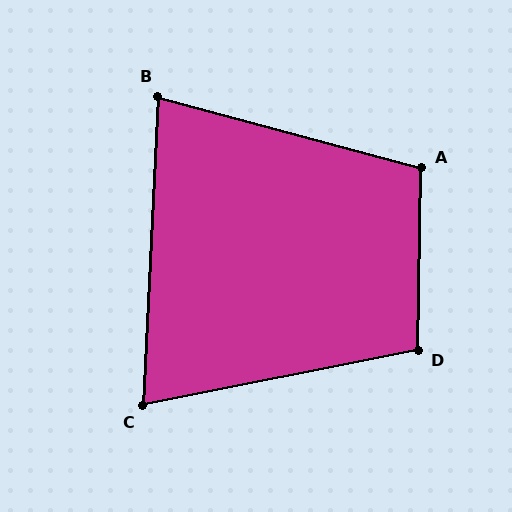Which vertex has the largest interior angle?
A, at approximately 104 degrees.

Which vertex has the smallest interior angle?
C, at approximately 76 degrees.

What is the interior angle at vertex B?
Approximately 78 degrees (acute).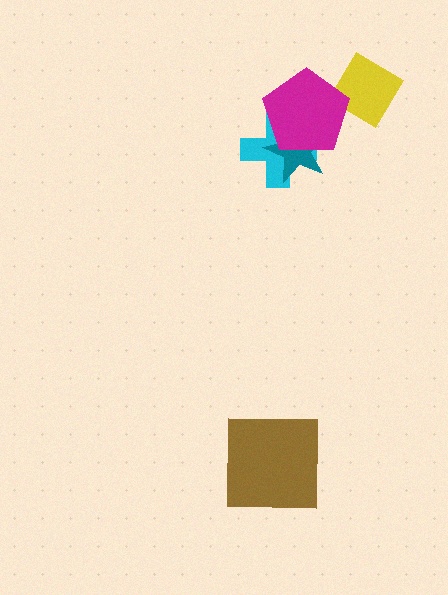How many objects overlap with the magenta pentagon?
3 objects overlap with the magenta pentagon.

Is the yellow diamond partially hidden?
Yes, it is partially covered by another shape.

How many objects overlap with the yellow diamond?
1 object overlaps with the yellow diamond.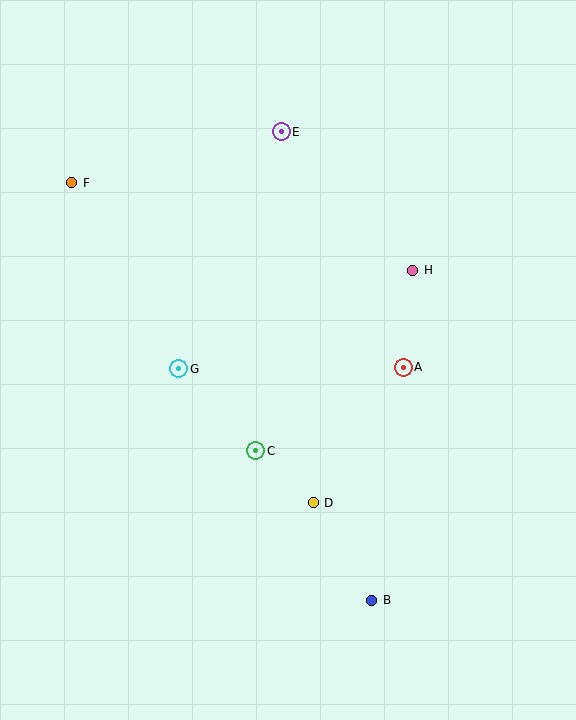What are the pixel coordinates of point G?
Point G is at (179, 369).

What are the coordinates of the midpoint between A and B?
The midpoint between A and B is at (388, 484).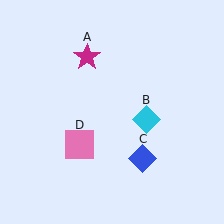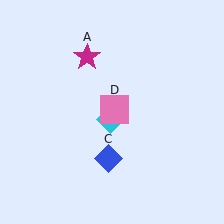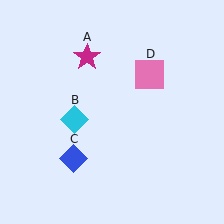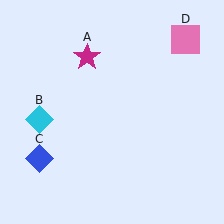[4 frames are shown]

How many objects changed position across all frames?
3 objects changed position: cyan diamond (object B), blue diamond (object C), pink square (object D).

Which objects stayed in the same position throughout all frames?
Magenta star (object A) remained stationary.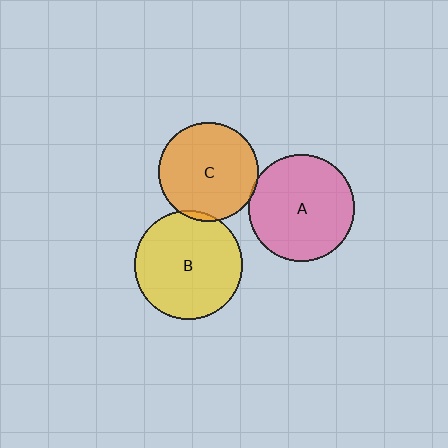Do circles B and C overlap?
Yes.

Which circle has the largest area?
Circle B (yellow).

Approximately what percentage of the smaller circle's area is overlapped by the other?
Approximately 5%.